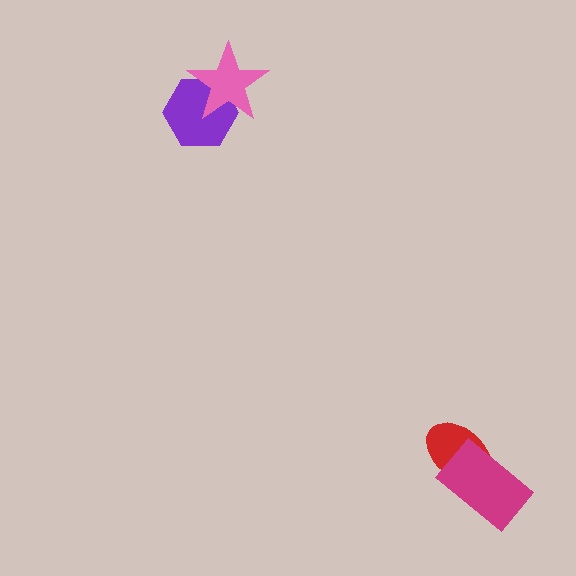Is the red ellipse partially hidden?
Yes, it is partially covered by another shape.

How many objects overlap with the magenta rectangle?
1 object overlaps with the magenta rectangle.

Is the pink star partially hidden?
No, no other shape covers it.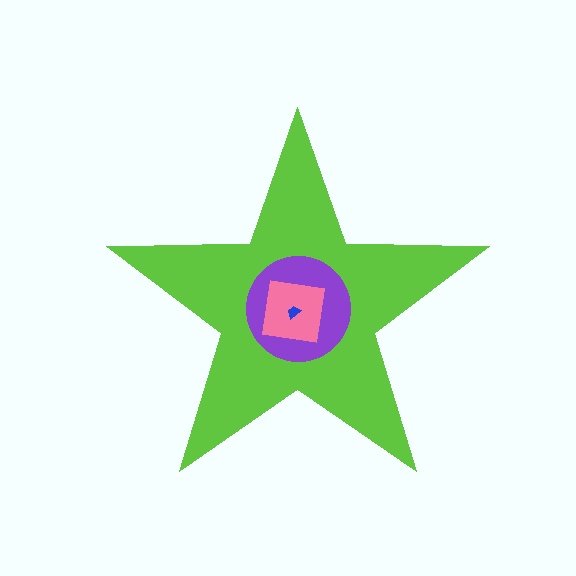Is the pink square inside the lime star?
Yes.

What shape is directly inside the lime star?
The purple circle.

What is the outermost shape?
The lime star.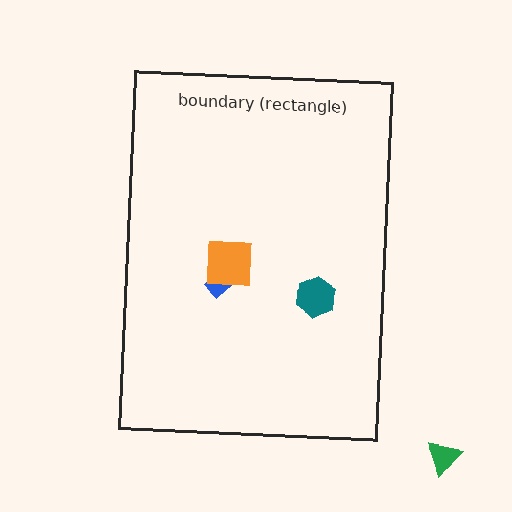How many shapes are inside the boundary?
3 inside, 1 outside.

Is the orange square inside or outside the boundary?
Inside.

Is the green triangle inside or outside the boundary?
Outside.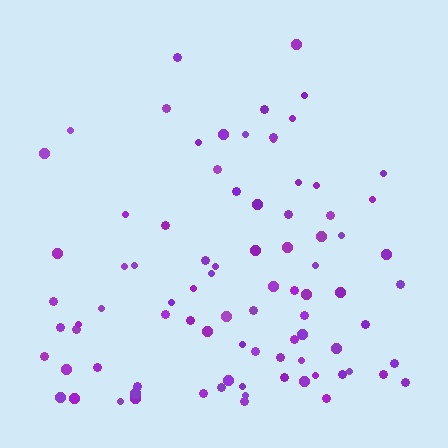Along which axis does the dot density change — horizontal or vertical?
Vertical.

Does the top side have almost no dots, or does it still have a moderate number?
Still a moderate number, just noticeably fewer than the bottom.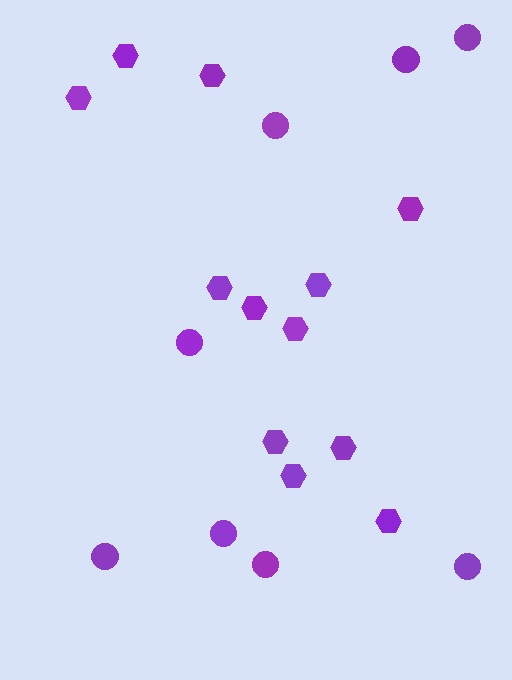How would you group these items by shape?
There are 2 groups: one group of circles (8) and one group of hexagons (12).